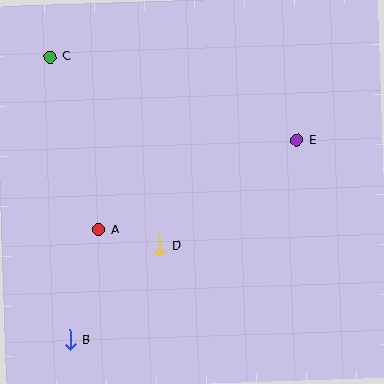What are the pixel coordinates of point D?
Point D is at (159, 246).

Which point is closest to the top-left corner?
Point C is closest to the top-left corner.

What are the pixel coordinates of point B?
Point B is at (70, 340).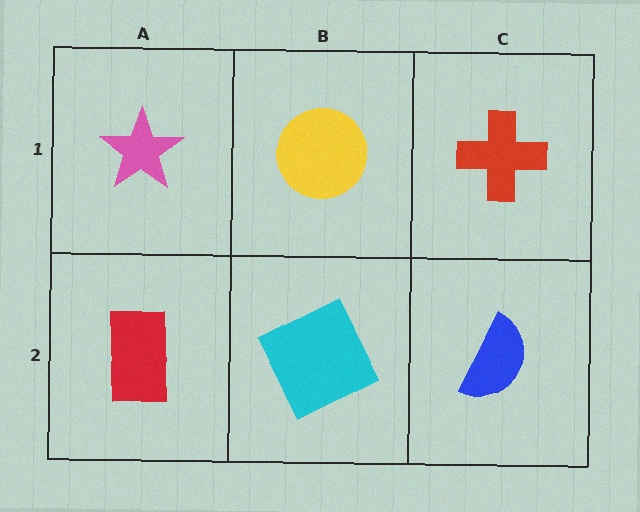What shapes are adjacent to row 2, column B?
A yellow circle (row 1, column B), a red rectangle (row 2, column A), a blue semicircle (row 2, column C).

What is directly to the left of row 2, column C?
A cyan square.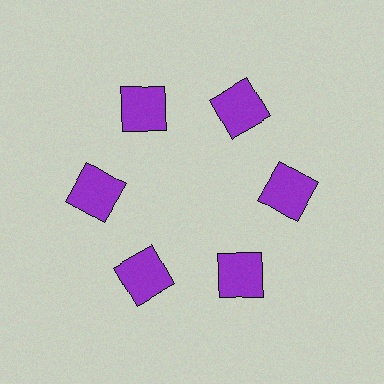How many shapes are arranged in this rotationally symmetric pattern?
There are 6 shapes, arranged in 6 groups of 1.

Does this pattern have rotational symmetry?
Yes, this pattern has 6-fold rotational symmetry. It looks the same after rotating 60 degrees around the center.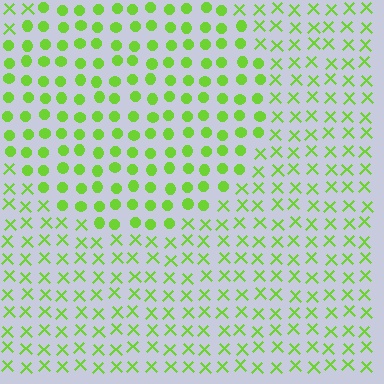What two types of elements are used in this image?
The image uses circles inside the circle region and X marks outside it.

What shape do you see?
I see a circle.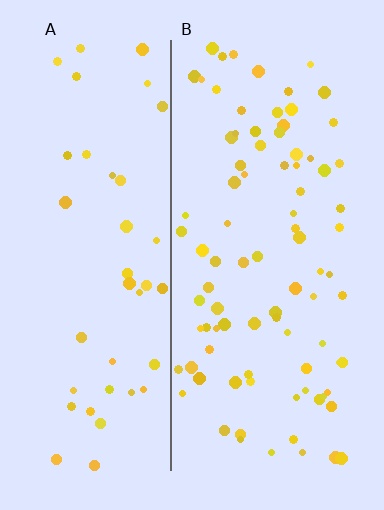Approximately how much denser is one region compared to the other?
Approximately 2.1× — region B over region A.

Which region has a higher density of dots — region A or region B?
B (the right).